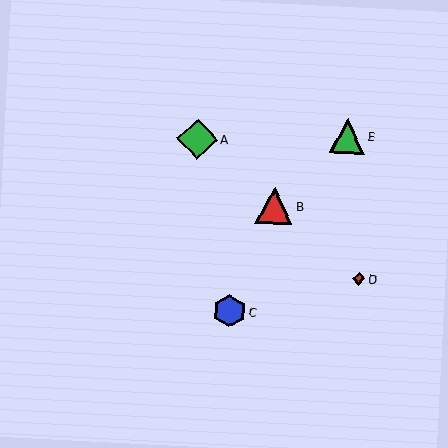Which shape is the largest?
The green diamond (labeled A) is the largest.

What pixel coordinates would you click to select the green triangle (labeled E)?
Click at (347, 136) to select the green triangle E.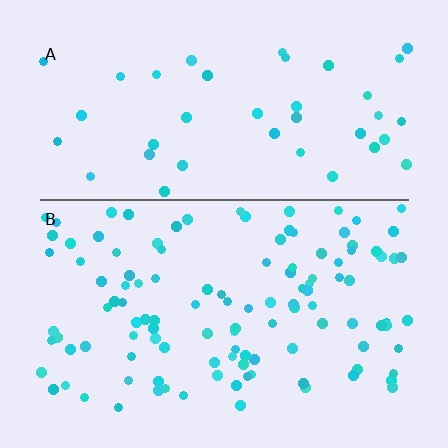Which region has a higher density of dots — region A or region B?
B (the bottom).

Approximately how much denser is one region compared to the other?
Approximately 2.8× — region B over region A.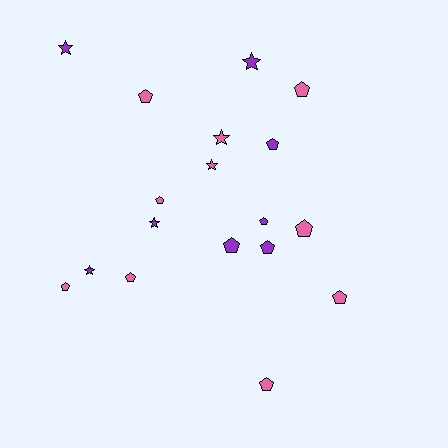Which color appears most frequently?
Pink, with 10 objects.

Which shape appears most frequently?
Pentagon, with 12 objects.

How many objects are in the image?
There are 18 objects.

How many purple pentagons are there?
There are 4 purple pentagons.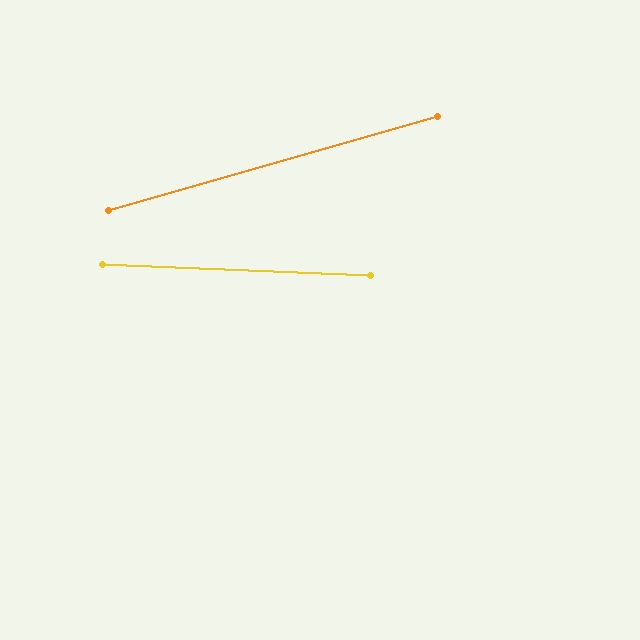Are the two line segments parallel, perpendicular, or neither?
Neither parallel nor perpendicular — they differ by about 18°.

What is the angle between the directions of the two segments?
Approximately 18 degrees.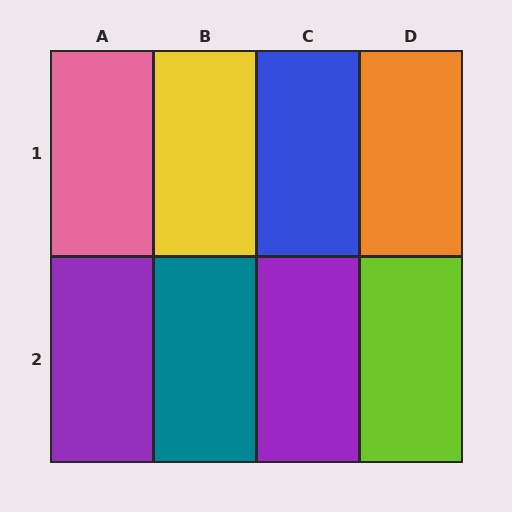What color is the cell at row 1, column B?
Yellow.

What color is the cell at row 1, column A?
Pink.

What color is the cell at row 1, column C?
Blue.